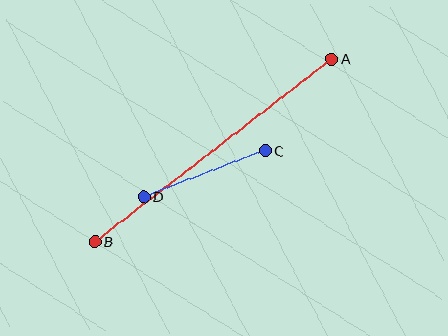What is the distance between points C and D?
The distance is approximately 130 pixels.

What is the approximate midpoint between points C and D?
The midpoint is at approximately (204, 174) pixels.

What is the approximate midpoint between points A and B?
The midpoint is at approximately (213, 150) pixels.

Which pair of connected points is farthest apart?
Points A and B are farthest apart.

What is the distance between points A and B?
The distance is approximately 299 pixels.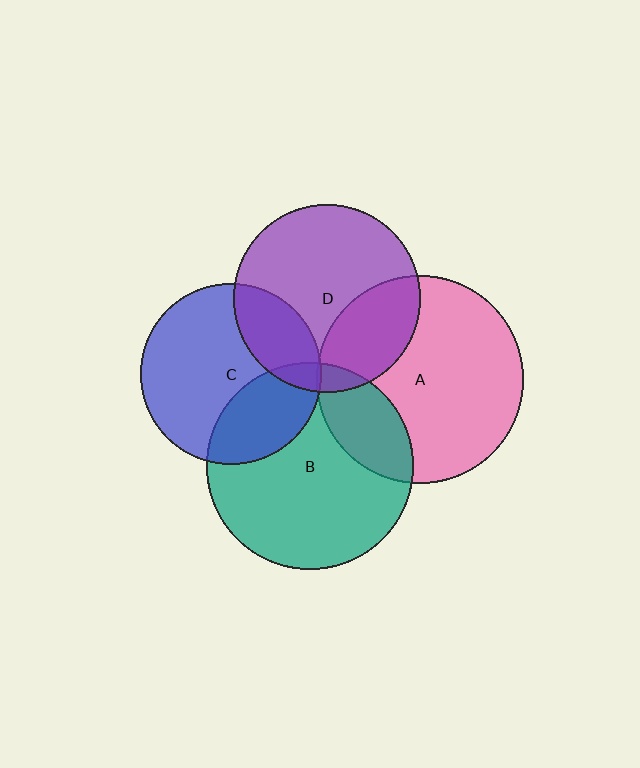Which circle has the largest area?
Circle A (pink).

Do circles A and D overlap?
Yes.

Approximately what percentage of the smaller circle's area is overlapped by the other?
Approximately 30%.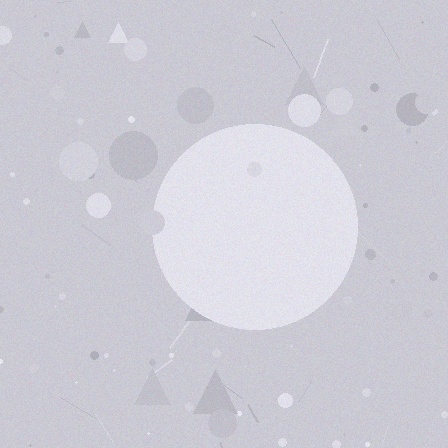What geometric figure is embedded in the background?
A circle is embedded in the background.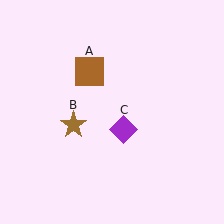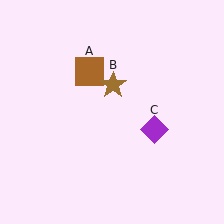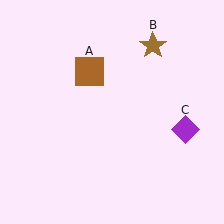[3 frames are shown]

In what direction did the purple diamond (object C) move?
The purple diamond (object C) moved right.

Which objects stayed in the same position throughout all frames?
Brown square (object A) remained stationary.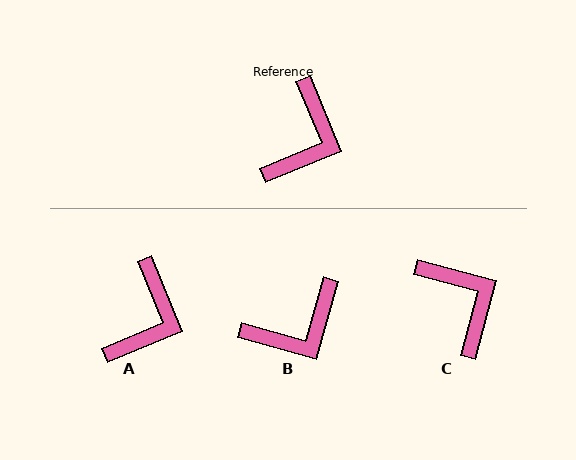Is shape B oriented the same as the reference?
No, it is off by about 39 degrees.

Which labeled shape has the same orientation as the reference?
A.